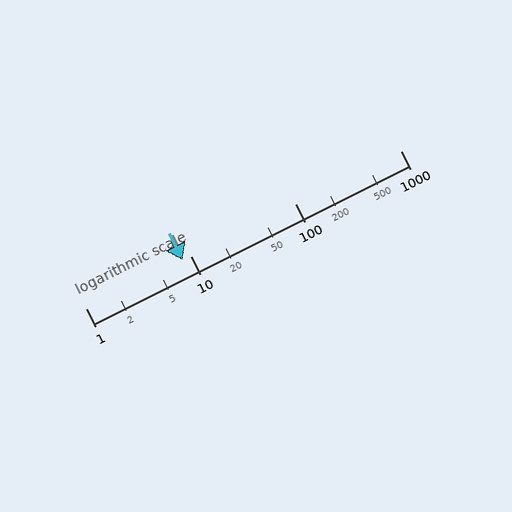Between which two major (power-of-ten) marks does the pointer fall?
The pointer is between 1 and 10.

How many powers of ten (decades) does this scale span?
The scale spans 3 decades, from 1 to 1000.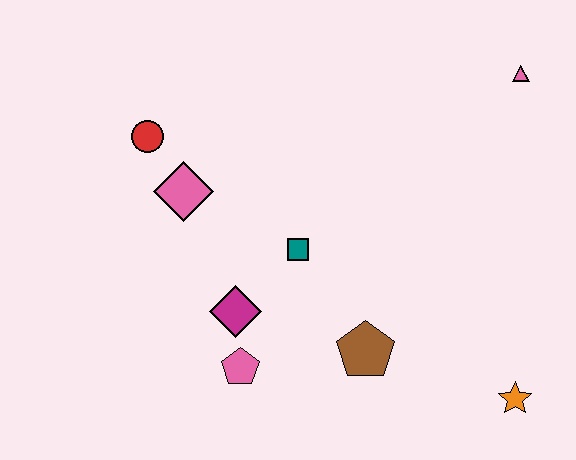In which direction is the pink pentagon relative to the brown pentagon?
The pink pentagon is to the left of the brown pentagon.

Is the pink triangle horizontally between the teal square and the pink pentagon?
No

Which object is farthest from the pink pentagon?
The pink triangle is farthest from the pink pentagon.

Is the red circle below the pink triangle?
Yes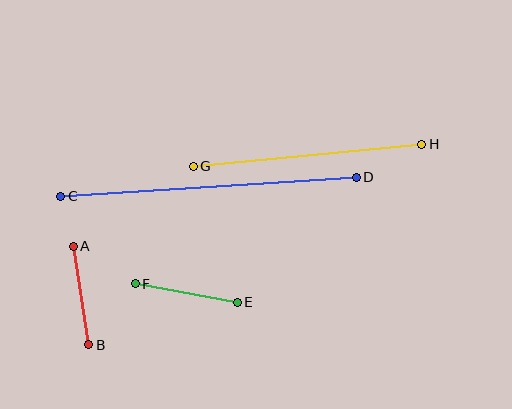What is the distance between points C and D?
The distance is approximately 296 pixels.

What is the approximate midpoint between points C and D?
The midpoint is at approximately (209, 187) pixels.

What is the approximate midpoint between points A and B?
The midpoint is at approximately (81, 296) pixels.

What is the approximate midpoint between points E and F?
The midpoint is at approximately (186, 293) pixels.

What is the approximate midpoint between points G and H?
The midpoint is at approximately (308, 155) pixels.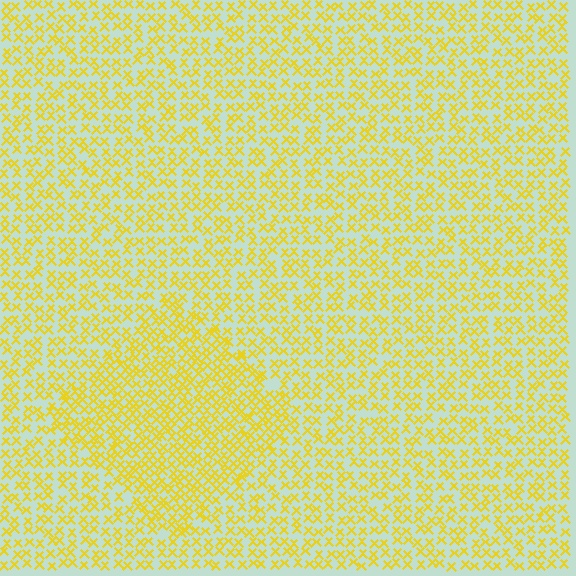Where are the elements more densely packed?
The elements are more densely packed inside the diamond boundary.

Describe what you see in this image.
The image contains small yellow elements arranged at two different densities. A diamond-shaped region is visible where the elements are more densely packed than the surrounding area.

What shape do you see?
I see a diamond.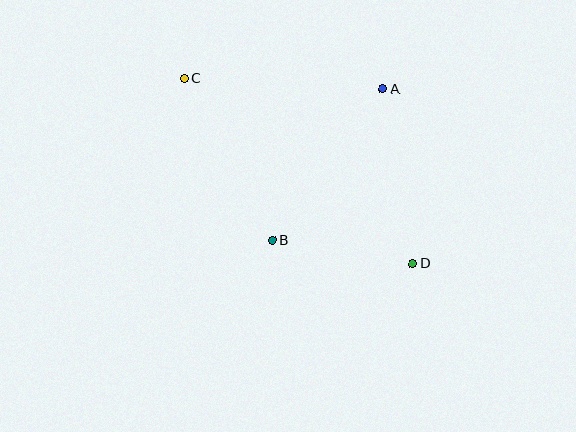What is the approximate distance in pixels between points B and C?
The distance between B and C is approximately 184 pixels.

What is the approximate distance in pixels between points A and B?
The distance between A and B is approximately 188 pixels.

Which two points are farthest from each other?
Points C and D are farthest from each other.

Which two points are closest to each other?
Points B and D are closest to each other.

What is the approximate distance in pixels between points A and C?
The distance between A and C is approximately 199 pixels.